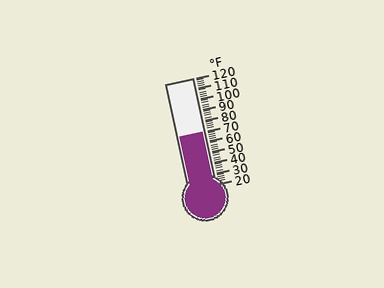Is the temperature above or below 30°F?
The temperature is above 30°F.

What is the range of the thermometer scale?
The thermometer scale ranges from 20°F to 120°F.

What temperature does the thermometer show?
The thermometer shows approximately 70°F.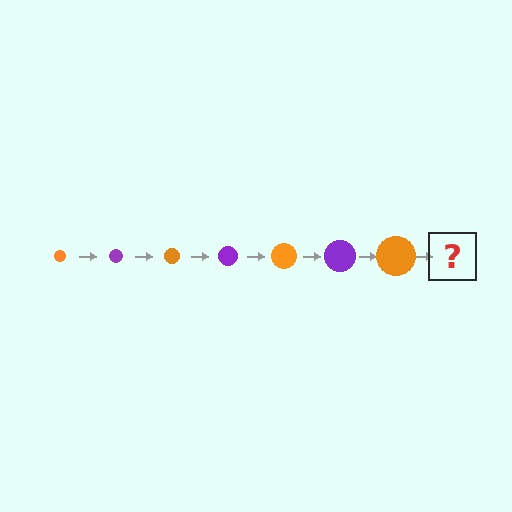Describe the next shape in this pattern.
It should be a purple circle, larger than the previous one.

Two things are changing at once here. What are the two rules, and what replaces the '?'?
The two rules are that the circle grows larger each step and the color cycles through orange and purple. The '?' should be a purple circle, larger than the previous one.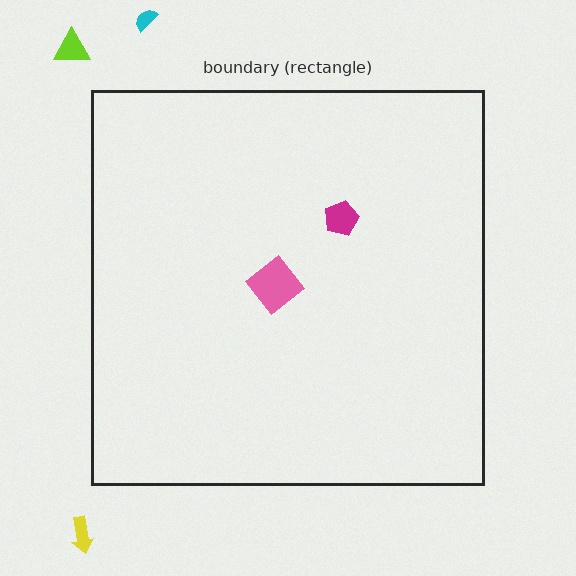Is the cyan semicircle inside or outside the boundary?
Outside.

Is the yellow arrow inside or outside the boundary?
Outside.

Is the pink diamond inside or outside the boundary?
Inside.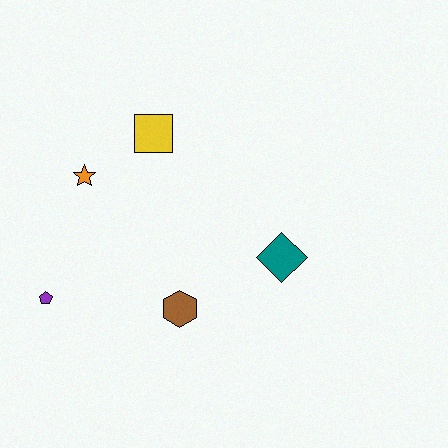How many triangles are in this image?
There are no triangles.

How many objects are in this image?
There are 5 objects.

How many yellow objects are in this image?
There is 1 yellow object.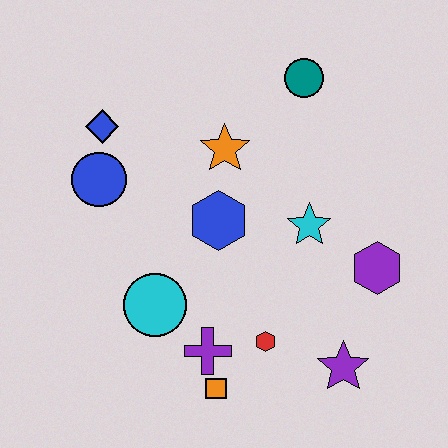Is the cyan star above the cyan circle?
Yes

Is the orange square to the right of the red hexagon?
No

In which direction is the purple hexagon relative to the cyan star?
The purple hexagon is to the right of the cyan star.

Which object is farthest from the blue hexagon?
The purple star is farthest from the blue hexagon.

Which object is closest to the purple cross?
The orange square is closest to the purple cross.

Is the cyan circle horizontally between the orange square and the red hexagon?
No